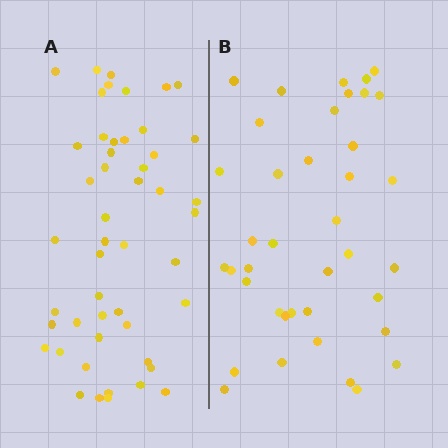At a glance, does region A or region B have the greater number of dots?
Region A (the left region) has more dots.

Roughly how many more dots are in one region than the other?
Region A has roughly 10 or so more dots than region B.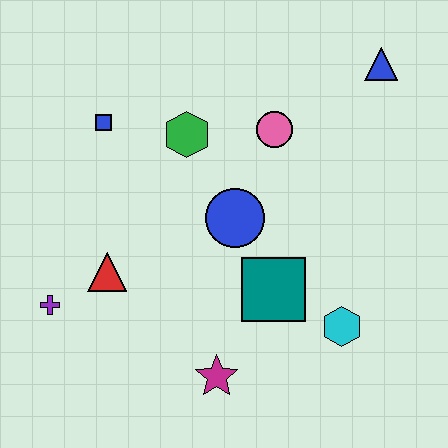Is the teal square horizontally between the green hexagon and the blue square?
No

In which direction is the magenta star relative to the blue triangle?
The magenta star is below the blue triangle.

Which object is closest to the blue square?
The green hexagon is closest to the blue square.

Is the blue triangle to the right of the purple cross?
Yes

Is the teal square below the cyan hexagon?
No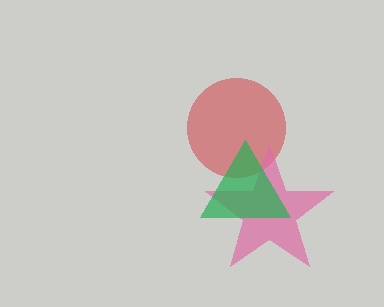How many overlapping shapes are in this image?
There are 3 overlapping shapes in the image.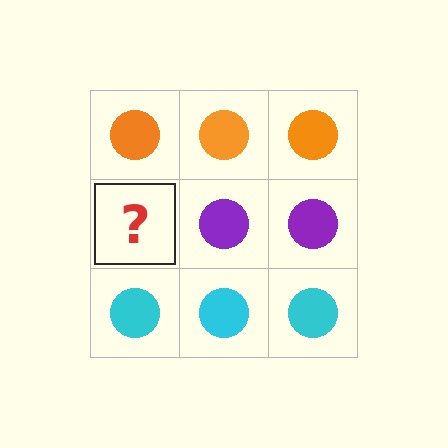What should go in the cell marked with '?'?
The missing cell should contain a purple circle.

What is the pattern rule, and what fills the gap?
The rule is that each row has a consistent color. The gap should be filled with a purple circle.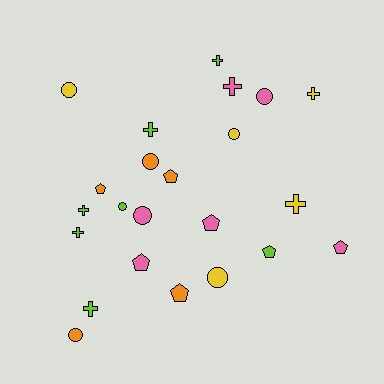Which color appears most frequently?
Lime, with 7 objects.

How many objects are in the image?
There are 23 objects.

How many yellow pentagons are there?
There are no yellow pentagons.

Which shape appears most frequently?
Circle, with 8 objects.